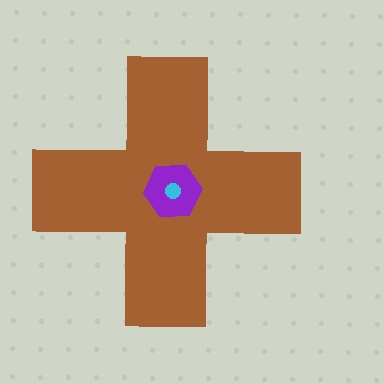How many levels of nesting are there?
3.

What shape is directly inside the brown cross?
The purple hexagon.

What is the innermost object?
The cyan circle.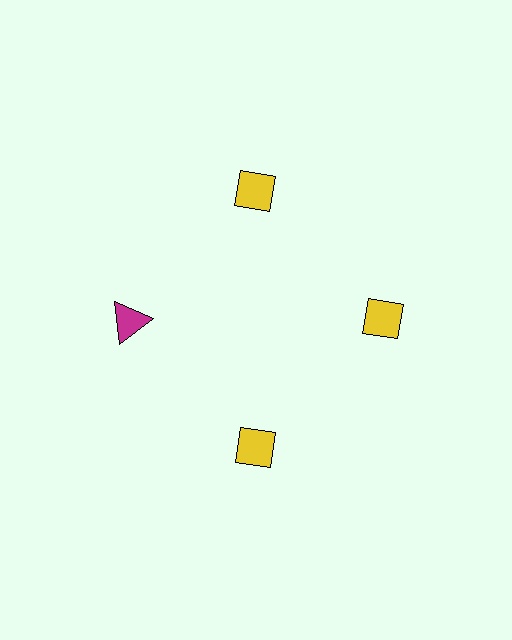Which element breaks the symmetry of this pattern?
The magenta triangle at roughly the 9 o'clock position breaks the symmetry. All other shapes are yellow diamonds.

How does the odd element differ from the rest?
It differs in both color (magenta instead of yellow) and shape (triangle instead of diamond).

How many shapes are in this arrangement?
There are 4 shapes arranged in a ring pattern.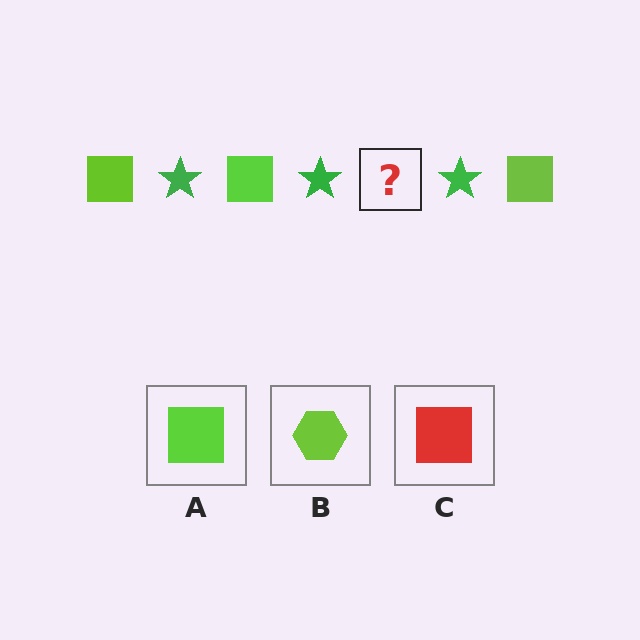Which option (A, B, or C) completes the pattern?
A.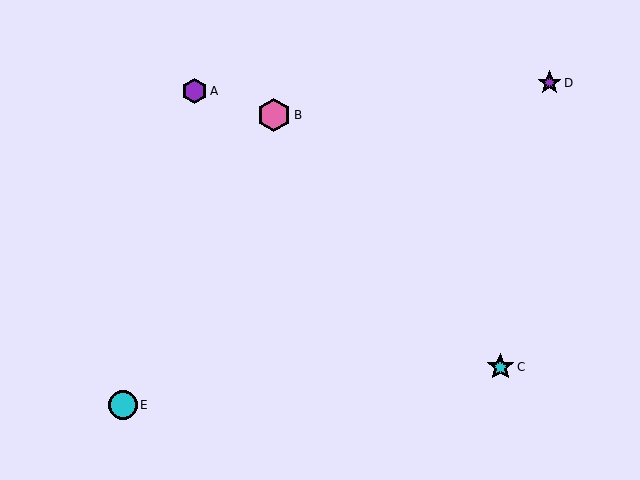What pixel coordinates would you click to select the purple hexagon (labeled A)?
Click at (194, 91) to select the purple hexagon A.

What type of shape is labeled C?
Shape C is a cyan star.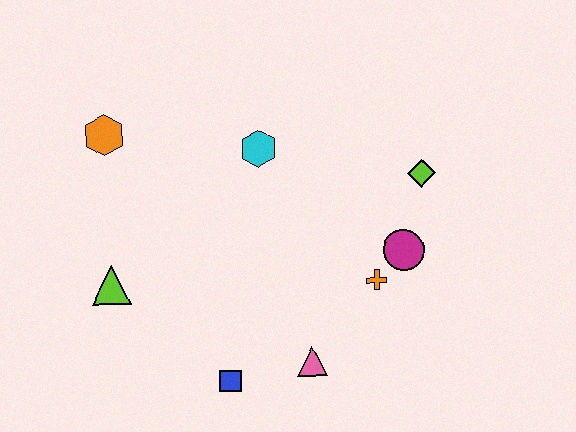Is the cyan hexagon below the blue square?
No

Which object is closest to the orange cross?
The magenta circle is closest to the orange cross.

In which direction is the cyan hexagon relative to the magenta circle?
The cyan hexagon is to the left of the magenta circle.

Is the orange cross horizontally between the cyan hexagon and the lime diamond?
Yes